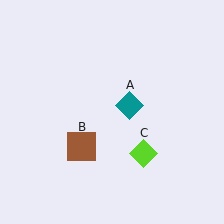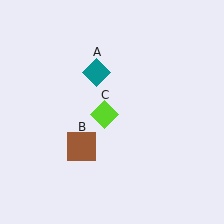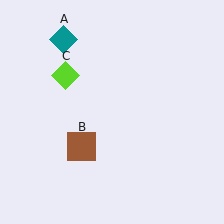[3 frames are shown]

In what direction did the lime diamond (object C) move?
The lime diamond (object C) moved up and to the left.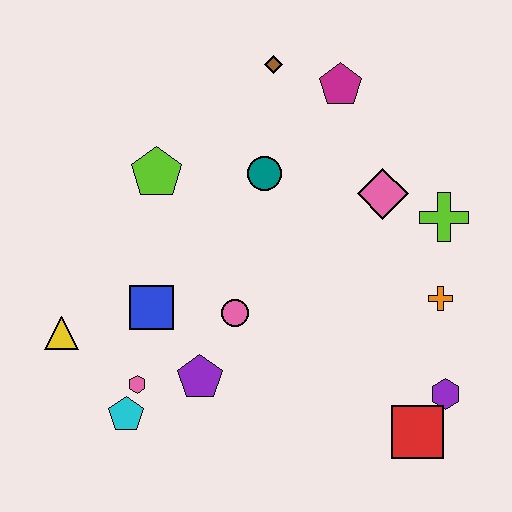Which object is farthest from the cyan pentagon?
The magenta pentagon is farthest from the cyan pentagon.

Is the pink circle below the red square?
No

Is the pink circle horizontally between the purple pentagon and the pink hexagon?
No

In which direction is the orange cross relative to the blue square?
The orange cross is to the right of the blue square.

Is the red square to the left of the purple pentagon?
No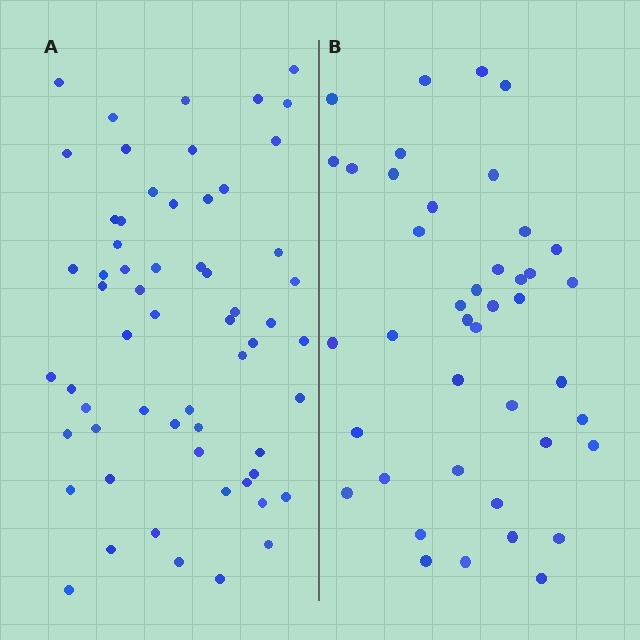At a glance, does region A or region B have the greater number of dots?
Region A (the left region) has more dots.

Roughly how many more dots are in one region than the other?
Region A has approximately 20 more dots than region B.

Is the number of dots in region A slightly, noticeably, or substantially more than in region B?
Region A has noticeably more, but not dramatically so. The ratio is roughly 1.4 to 1.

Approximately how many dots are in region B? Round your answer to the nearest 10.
About 40 dots. (The exact count is 42, which rounds to 40.)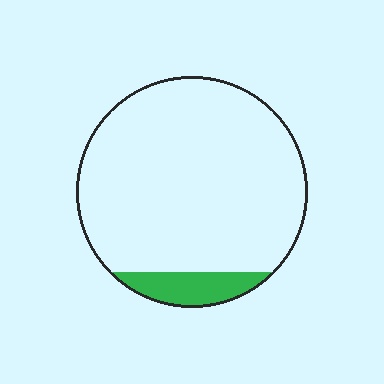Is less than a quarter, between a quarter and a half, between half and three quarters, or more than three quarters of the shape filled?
Less than a quarter.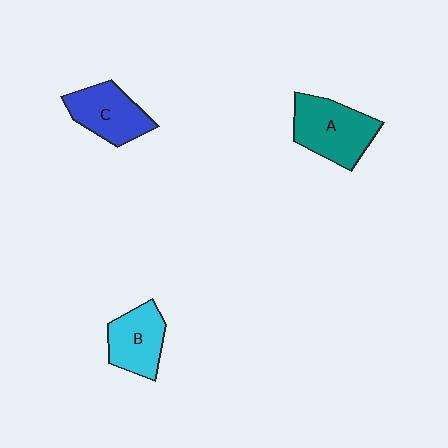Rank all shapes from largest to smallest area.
From largest to smallest: A (teal), C (blue), B (cyan).